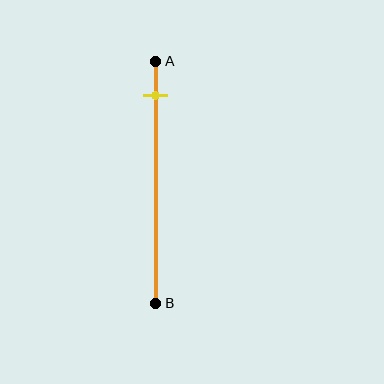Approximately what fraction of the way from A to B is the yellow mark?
The yellow mark is approximately 15% of the way from A to B.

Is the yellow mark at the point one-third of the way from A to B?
No, the mark is at about 15% from A, not at the 33% one-third point.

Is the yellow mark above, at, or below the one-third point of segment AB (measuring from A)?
The yellow mark is above the one-third point of segment AB.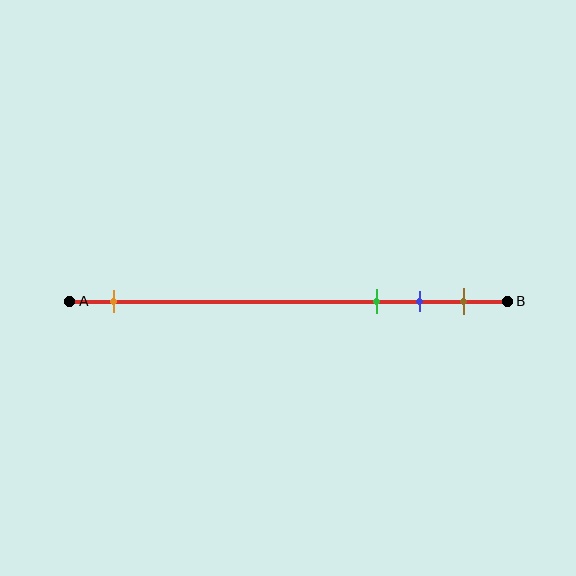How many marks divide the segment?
There are 4 marks dividing the segment.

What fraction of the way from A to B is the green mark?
The green mark is approximately 70% (0.7) of the way from A to B.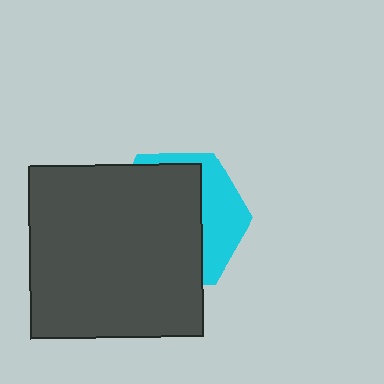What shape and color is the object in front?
The object in front is a dark gray square.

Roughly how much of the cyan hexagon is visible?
A small part of it is visible (roughly 33%).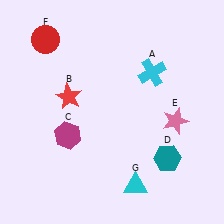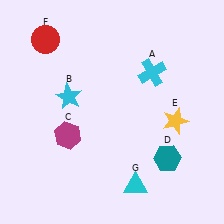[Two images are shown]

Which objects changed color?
B changed from red to cyan. E changed from pink to yellow.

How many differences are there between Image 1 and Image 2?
There are 2 differences between the two images.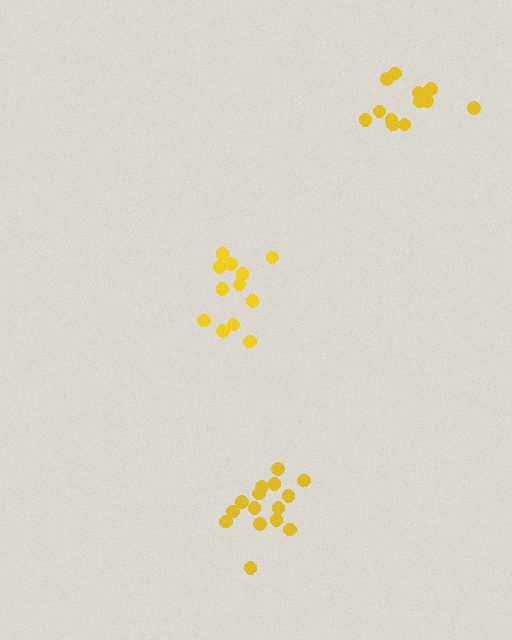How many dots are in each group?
Group 1: 13 dots, Group 2: 12 dots, Group 3: 15 dots (40 total).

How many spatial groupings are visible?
There are 3 spatial groupings.